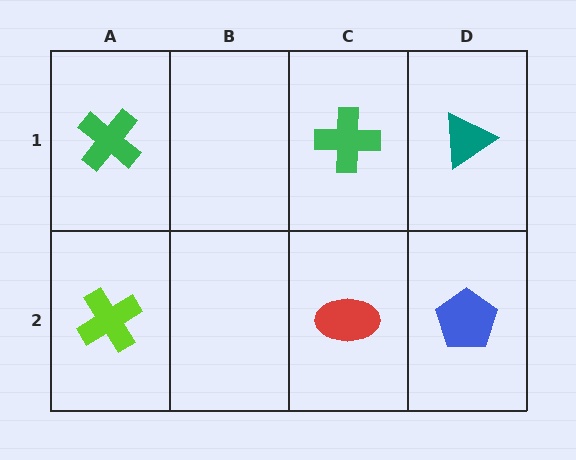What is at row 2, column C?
A red ellipse.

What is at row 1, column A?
A green cross.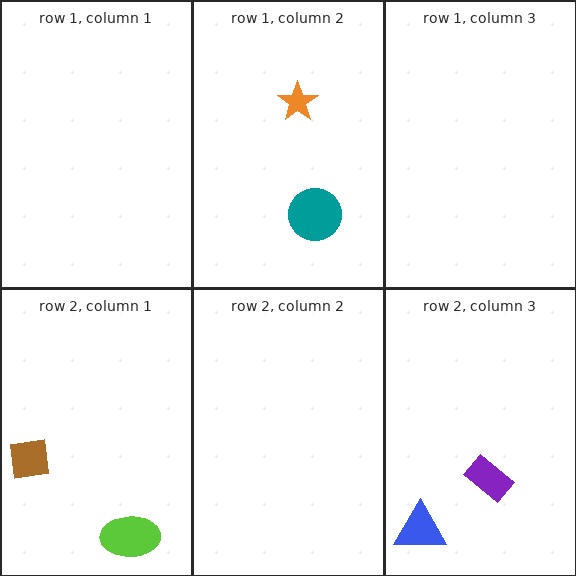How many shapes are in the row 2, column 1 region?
2.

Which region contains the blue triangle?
The row 2, column 3 region.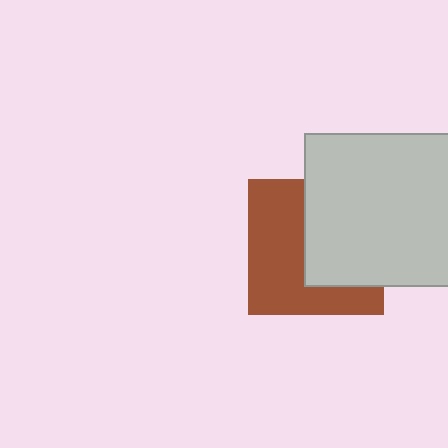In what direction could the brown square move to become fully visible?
The brown square could move left. That would shift it out from behind the light gray square entirely.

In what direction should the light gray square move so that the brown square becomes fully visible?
The light gray square should move right. That is the shortest direction to clear the overlap and leave the brown square fully visible.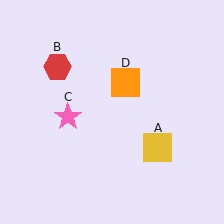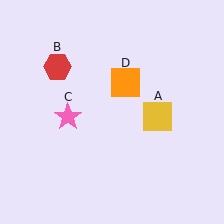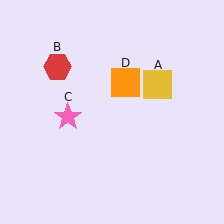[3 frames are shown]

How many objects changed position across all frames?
1 object changed position: yellow square (object A).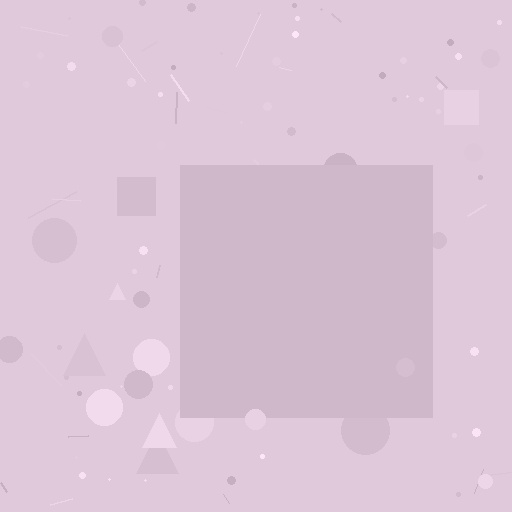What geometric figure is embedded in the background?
A square is embedded in the background.